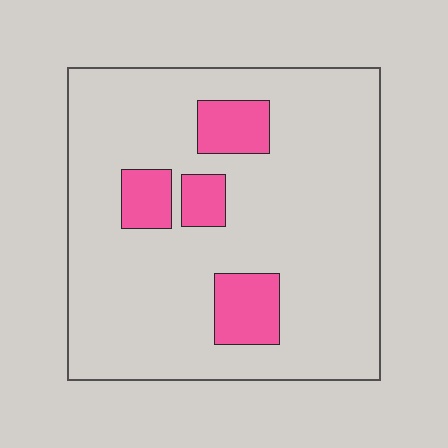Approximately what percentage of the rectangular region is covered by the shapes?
Approximately 15%.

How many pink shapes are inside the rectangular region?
4.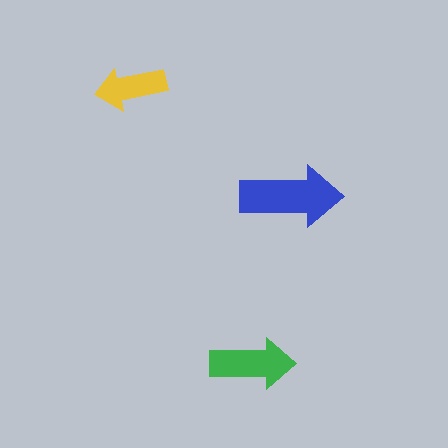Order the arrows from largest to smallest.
the blue one, the green one, the yellow one.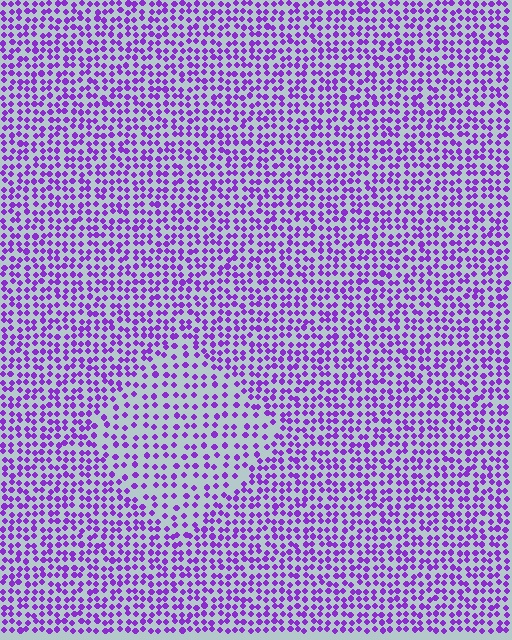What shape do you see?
I see a diamond.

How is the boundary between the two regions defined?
The boundary is defined by a change in element density (approximately 1.7x ratio). All elements are the same color, size, and shape.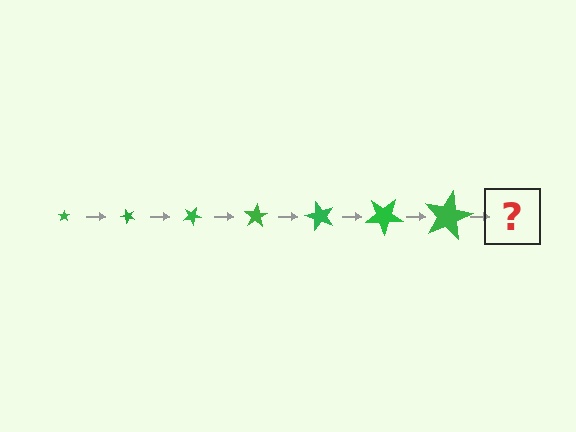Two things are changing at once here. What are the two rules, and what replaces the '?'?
The two rules are that the star grows larger each step and it rotates 50 degrees each step. The '?' should be a star, larger than the previous one and rotated 350 degrees from the start.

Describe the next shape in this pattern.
It should be a star, larger than the previous one and rotated 350 degrees from the start.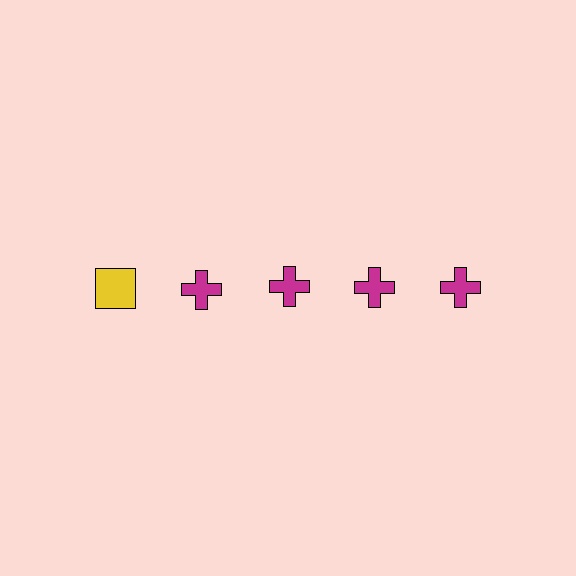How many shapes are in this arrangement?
There are 5 shapes arranged in a grid pattern.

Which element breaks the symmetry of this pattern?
The yellow square in the top row, leftmost column breaks the symmetry. All other shapes are magenta crosses.